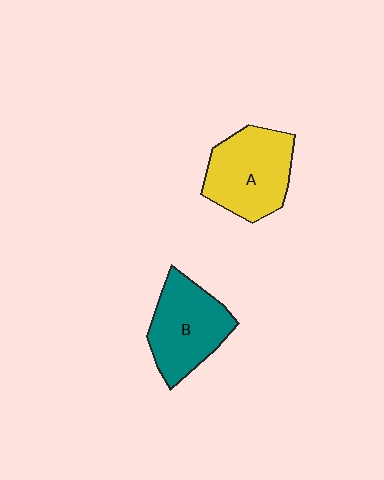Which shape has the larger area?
Shape A (yellow).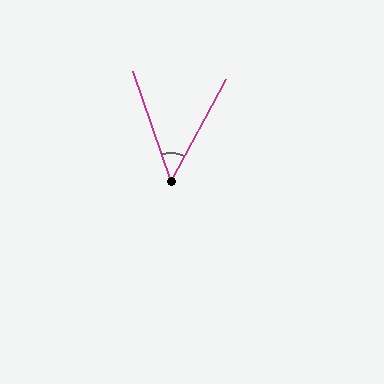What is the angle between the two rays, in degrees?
Approximately 48 degrees.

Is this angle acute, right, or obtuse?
It is acute.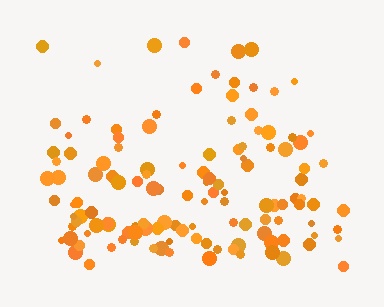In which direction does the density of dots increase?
From top to bottom, with the bottom side densest.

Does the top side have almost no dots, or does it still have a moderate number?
Still a moderate number, just noticeably fewer than the bottom.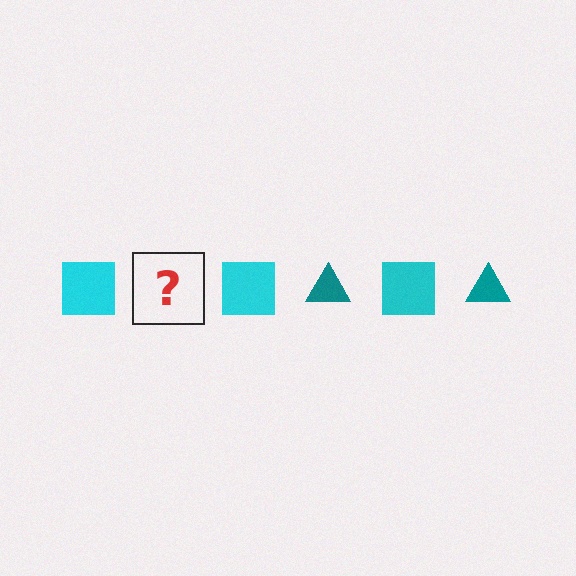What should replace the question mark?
The question mark should be replaced with a teal triangle.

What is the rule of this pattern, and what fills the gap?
The rule is that the pattern alternates between cyan square and teal triangle. The gap should be filled with a teal triangle.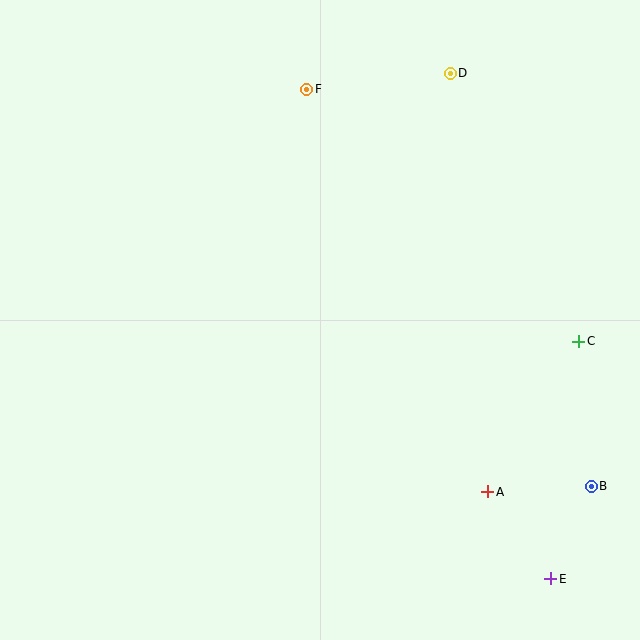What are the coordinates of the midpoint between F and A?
The midpoint between F and A is at (397, 291).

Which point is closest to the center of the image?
Point F at (307, 89) is closest to the center.